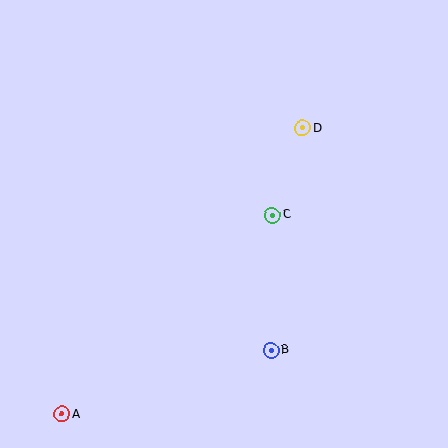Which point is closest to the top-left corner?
Point D is closest to the top-left corner.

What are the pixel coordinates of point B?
Point B is at (271, 350).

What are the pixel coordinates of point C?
Point C is at (272, 215).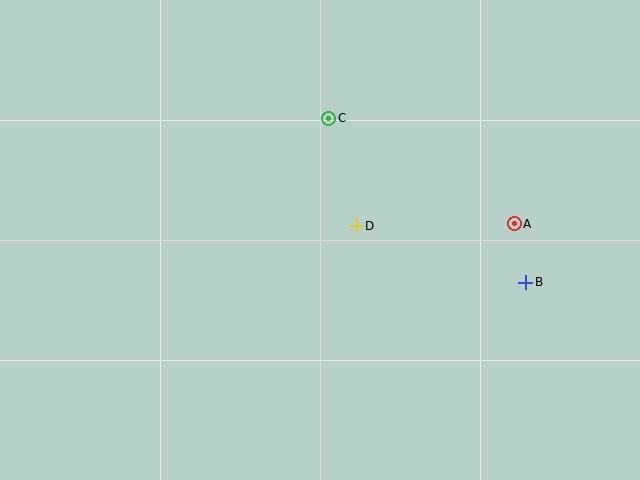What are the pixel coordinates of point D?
Point D is at (356, 226).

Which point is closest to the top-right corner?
Point A is closest to the top-right corner.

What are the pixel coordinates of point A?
Point A is at (514, 224).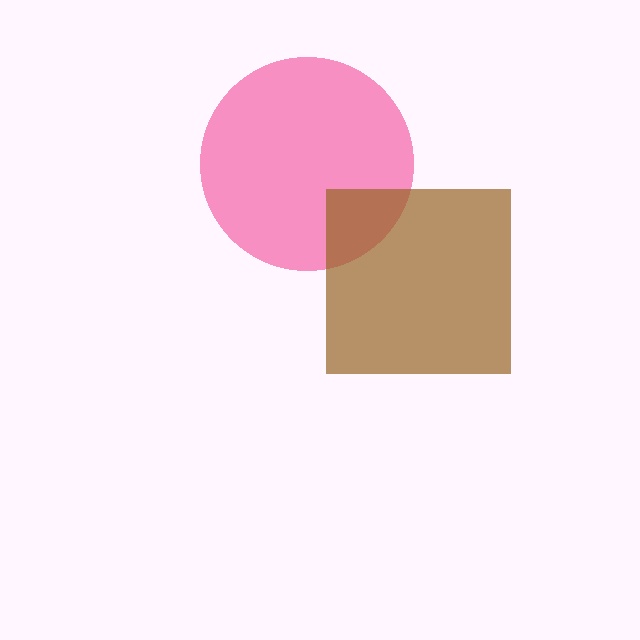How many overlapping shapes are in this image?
There are 2 overlapping shapes in the image.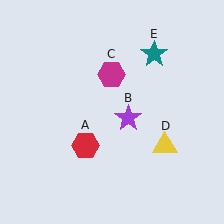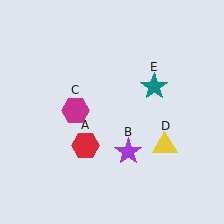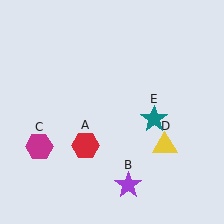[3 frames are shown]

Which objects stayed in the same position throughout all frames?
Red hexagon (object A) and yellow triangle (object D) remained stationary.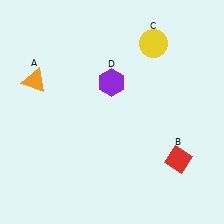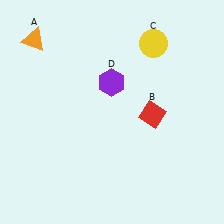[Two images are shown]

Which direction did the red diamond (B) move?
The red diamond (B) moved up.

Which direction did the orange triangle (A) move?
The orange triangle (A) moved up.